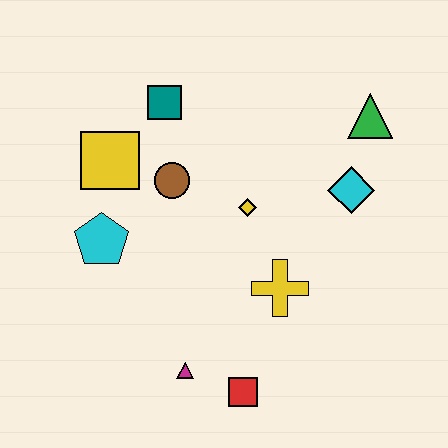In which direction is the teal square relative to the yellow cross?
The teal square is above the yellow cross.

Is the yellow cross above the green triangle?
No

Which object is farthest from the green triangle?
The magenta triangle is farthest from the green triangle.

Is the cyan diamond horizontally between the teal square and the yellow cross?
No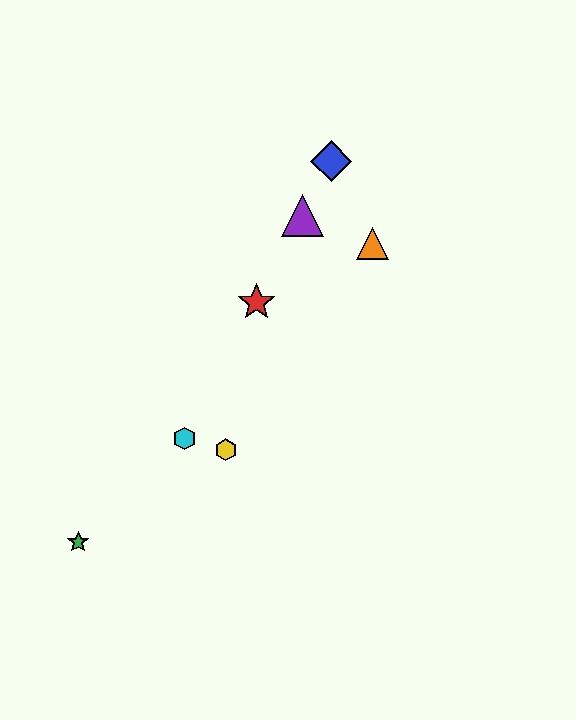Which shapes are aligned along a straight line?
The red star, the blue diamond, the purple triangle, the cyan hexagon are aligned along a straight line.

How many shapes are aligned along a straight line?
4 shapes (the red star, the blue diamond, the purple triangle, the cyan hexagon) are aligned along a straight line.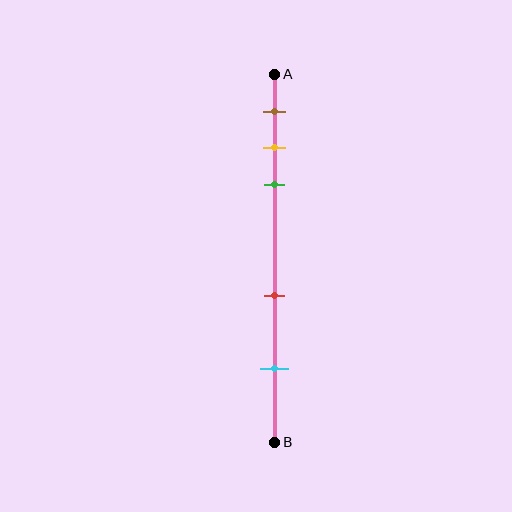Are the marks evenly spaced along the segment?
No, the marks are not evenly spaced.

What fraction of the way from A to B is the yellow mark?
The yellow mark is approximately 20% (0.2) of the way from A to B.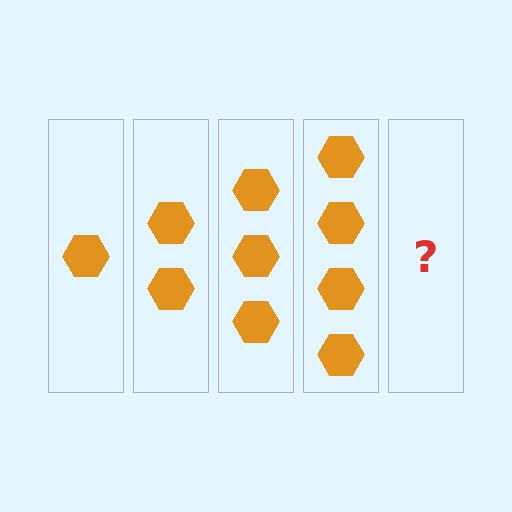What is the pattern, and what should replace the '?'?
The pattern is that each step adds one more hexagon. The '?' should be 5 hexagons.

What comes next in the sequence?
The next element should be 5 hexagons.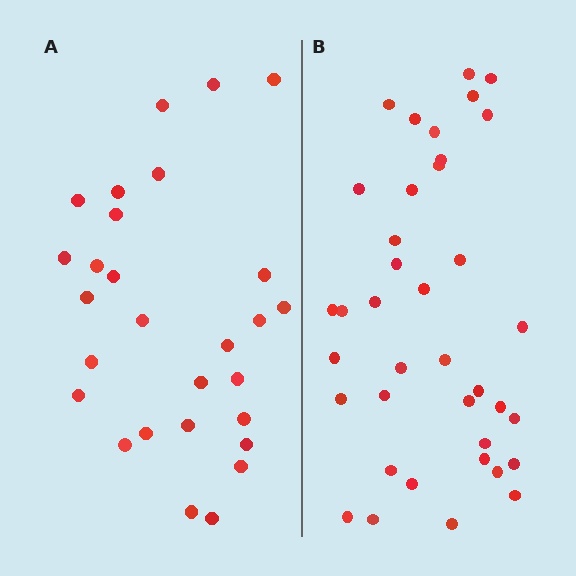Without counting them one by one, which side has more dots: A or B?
Region B (the right region) has more dots.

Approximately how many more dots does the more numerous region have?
Region B has roughly 10 or so more dots than region A.